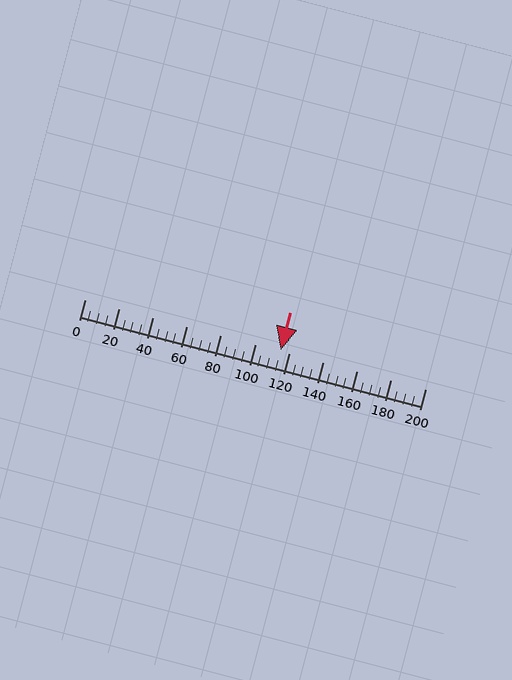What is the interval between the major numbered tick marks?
The major tick marks are spaced 20 units apart.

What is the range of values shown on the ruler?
The ruler shows values from 0 to 200.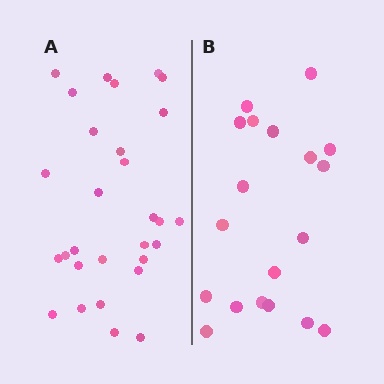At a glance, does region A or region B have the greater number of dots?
Region A (the left region) has more dots.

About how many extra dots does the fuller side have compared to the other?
Region A has roughly 10 or so more dots than region B.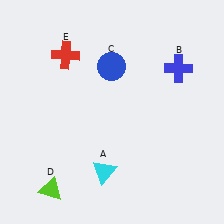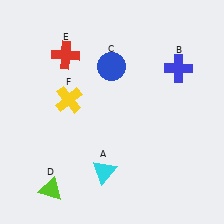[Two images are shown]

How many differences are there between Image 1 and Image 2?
There is 1 difference between the two images.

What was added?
A yellow cross (F) was added in Image 2.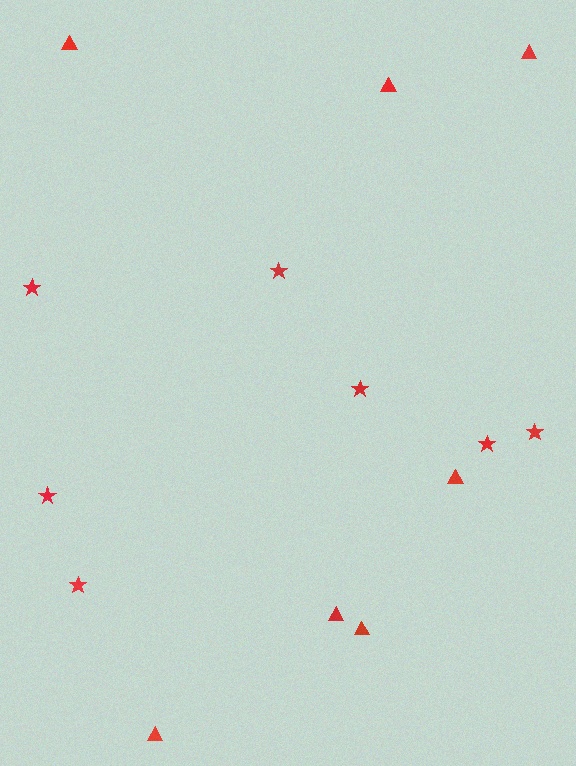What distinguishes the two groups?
There are 2 groups: one group of triangles (7) and one group of stars (7).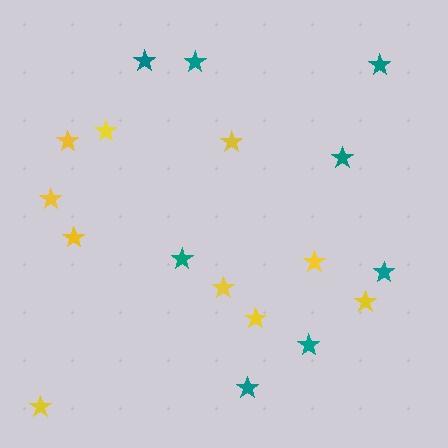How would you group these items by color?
There are 2 groups: one group of yellow stars (10) and one group of teal stars (8).